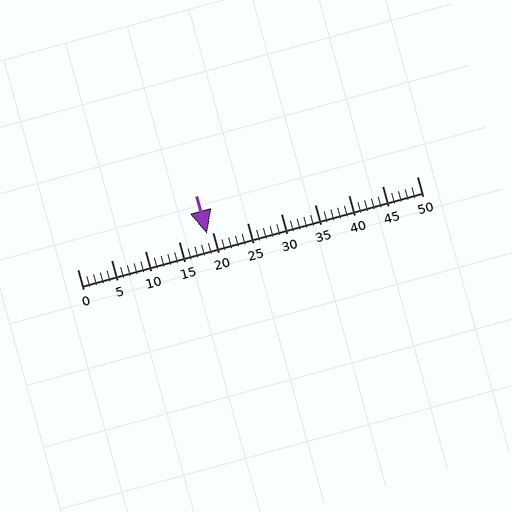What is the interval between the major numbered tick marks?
The major tick marks are spaced 5 units apart.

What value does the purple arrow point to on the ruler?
The purple arrow points to approximately 19.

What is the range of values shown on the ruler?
The ruler shows values from 0 to 50.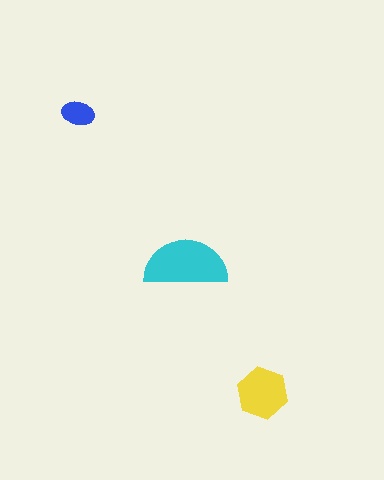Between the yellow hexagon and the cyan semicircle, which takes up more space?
The cyan semicircle.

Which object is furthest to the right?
The yellow hexagon is rightmost.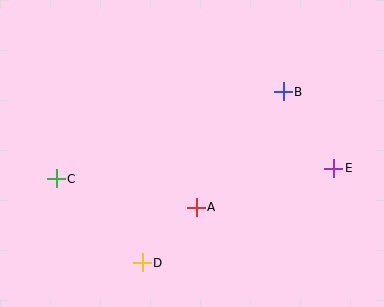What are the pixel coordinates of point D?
Point D is at (142, 263).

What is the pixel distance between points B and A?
The distance between B and A is 145 pixels.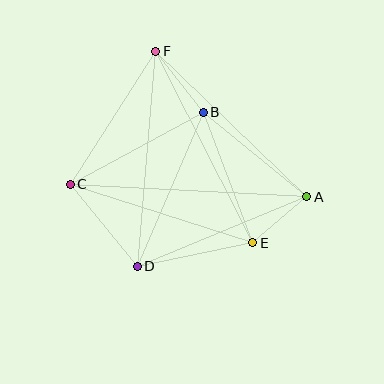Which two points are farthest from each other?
Points A and C are farthest from each other.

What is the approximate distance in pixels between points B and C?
The distance between B and C is approximately 151 pixels.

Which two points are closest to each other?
Points A and E are closest to each other.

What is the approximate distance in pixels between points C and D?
The distance between C and D is approximately 106 pixels.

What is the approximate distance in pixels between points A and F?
The distance between A and F is approximately 210 pixels.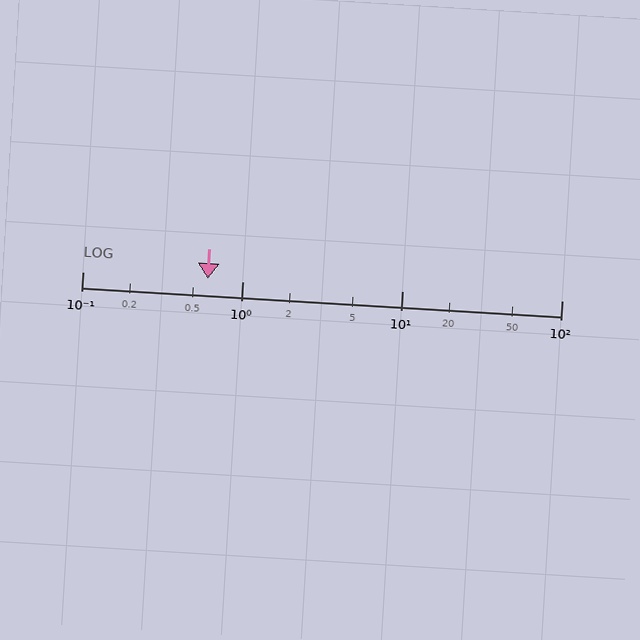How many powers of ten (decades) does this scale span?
The scale spans 3 decades, from 0.1 to 100.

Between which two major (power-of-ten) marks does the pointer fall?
The pointer is between 0.1 and 1.